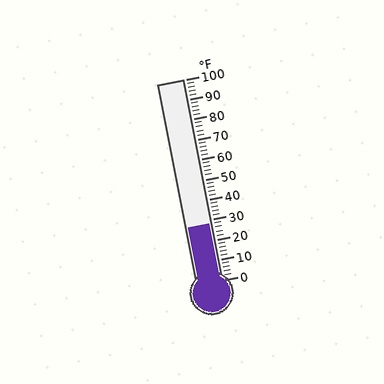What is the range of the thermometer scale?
The thermometer scale ranges from 0°F to 100°F.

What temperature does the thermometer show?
The thermometer shows approximately 28°F.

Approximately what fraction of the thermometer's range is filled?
The thermometer is filled to approximately 30% of its range.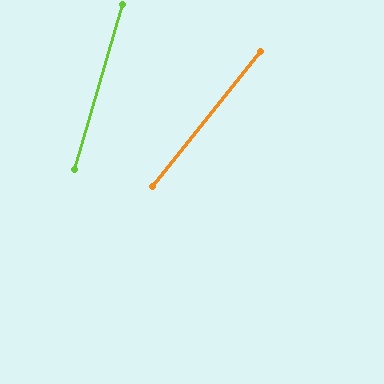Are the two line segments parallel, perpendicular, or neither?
Neither parallel nor perpendicular — they differ by about 23°.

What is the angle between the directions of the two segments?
Approximately 23 degrees.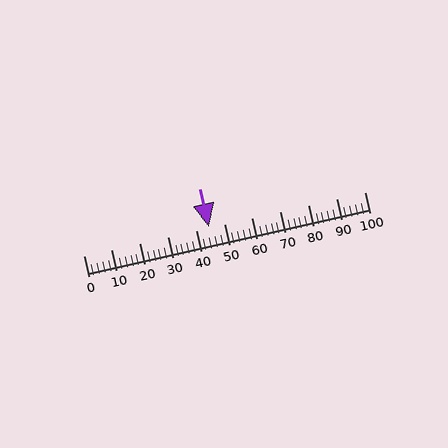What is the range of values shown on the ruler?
The ruler shows values from 0 to 100.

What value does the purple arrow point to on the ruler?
The purple arrow points to approximately 45.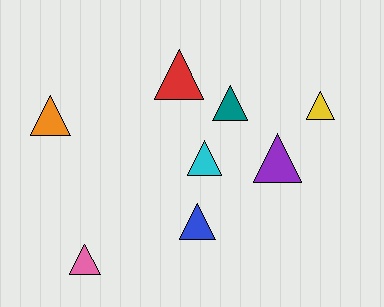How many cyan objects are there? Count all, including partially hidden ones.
There is 1 cyan object.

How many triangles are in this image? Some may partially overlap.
There are 8 triangles.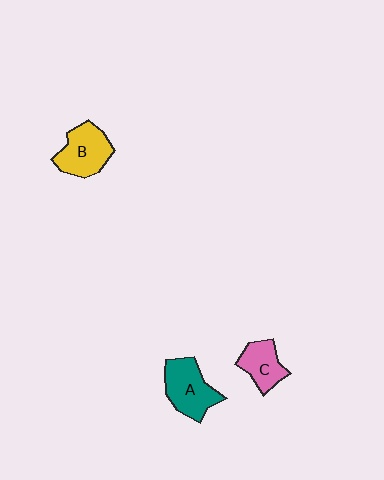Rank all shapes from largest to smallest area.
From largest to smallest: A (teal), B (yellow), C (pink).